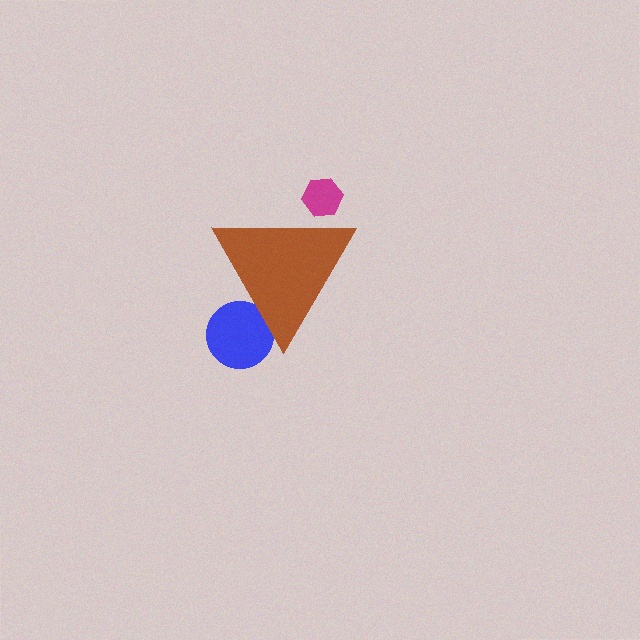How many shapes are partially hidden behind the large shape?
3 shapes are partially hidden.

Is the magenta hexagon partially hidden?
Yes, the magenta hexagon is partially hidden behind the brown triangle.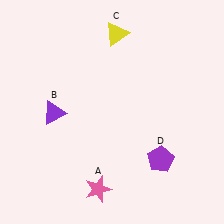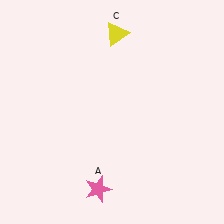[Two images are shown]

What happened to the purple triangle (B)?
The purple triangle (B) was removed in Image 2. It was in the bottom-left area of Image 1.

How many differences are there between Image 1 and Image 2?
There are 2 differences between the two images.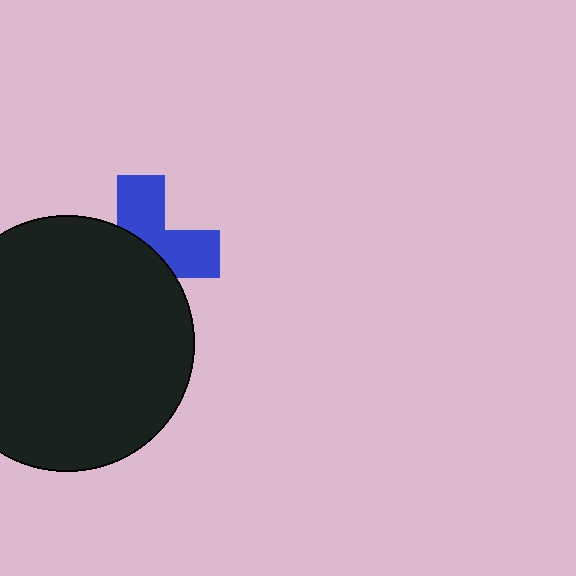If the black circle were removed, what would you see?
You would see the complete blue cross.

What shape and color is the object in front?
The object in front is a black circle.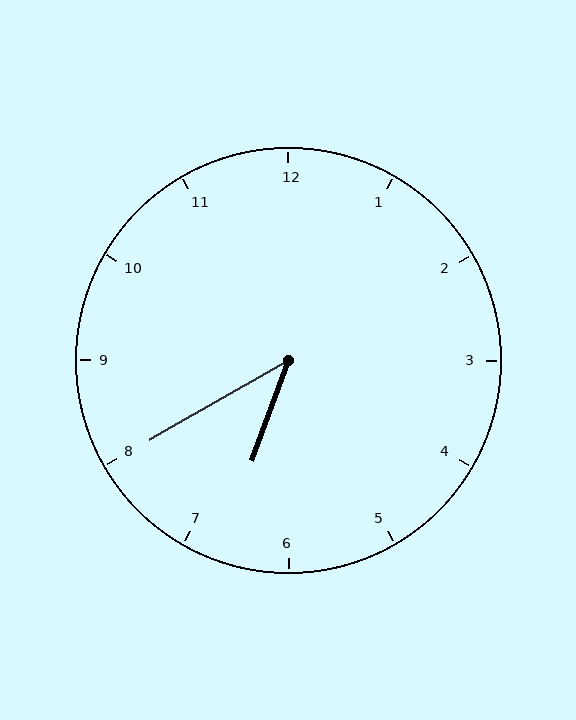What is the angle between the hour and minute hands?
Approximately 40 degrees.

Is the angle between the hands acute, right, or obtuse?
It is acute.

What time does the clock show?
6:40.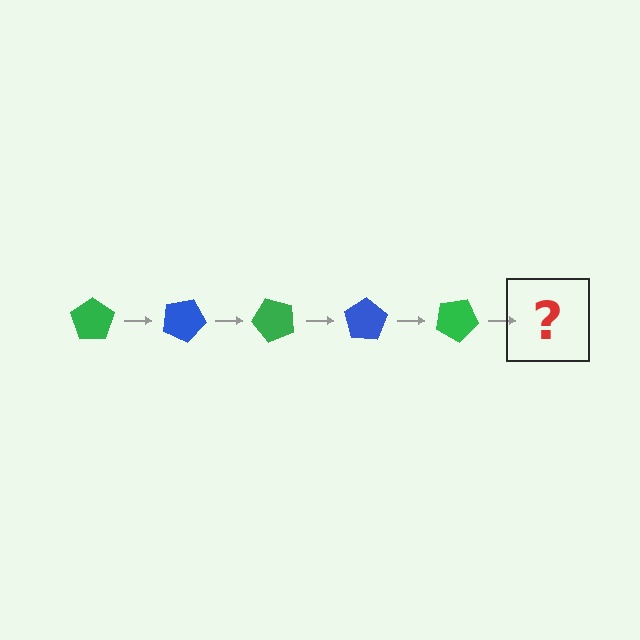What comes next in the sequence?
The next element should be a blue pentagon, rotated 125 degrees from the start.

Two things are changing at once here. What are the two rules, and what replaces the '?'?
The two rules are that it rotates 25 degrees each step and the color cycles through green and blue. The '?' should be a blue pentagon, rotated 125 degrees from the start.